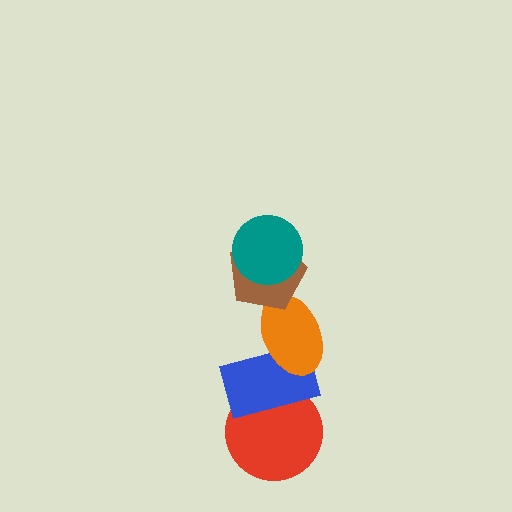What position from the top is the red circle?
The red circle is 5th from the top.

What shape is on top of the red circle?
The blue rectangle is on top of the red circle.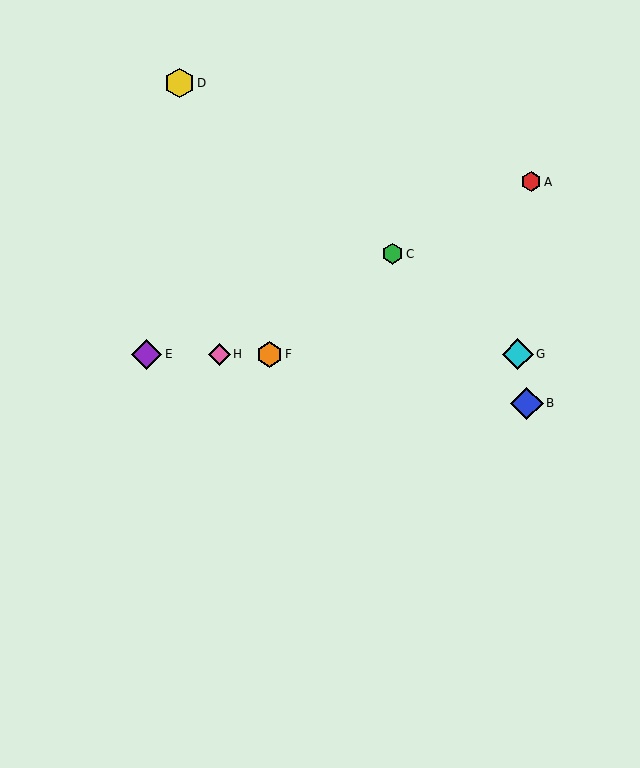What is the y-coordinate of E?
Object E is at y≈354.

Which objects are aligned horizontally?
Objects E, F, G, H are aligned horizontally.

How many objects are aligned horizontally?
4 objects (E, F, G, H) are aligned horizontally.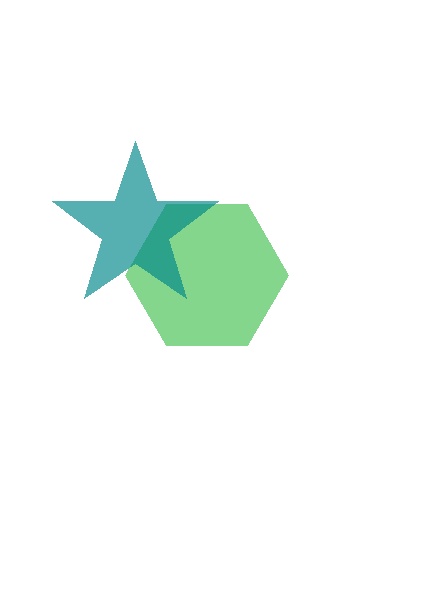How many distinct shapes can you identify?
There are 2 distinct shapes: a green hexagon, a teal star.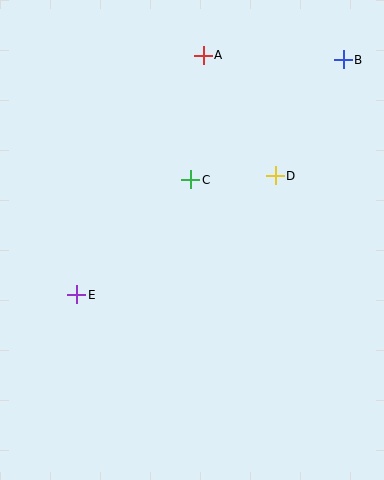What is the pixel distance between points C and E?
The distance between C and E is 162 pixels.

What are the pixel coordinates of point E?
Point E is at (77, 295).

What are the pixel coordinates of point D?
Point D is at (275, 176).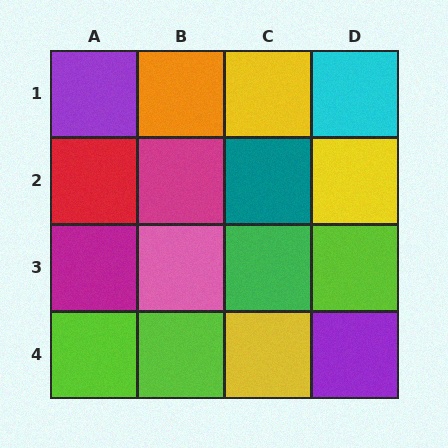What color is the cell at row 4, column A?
Lime.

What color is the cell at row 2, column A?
Red.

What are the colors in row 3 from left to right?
Magenta, pink, green, lime.